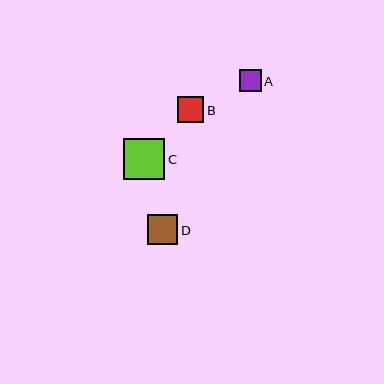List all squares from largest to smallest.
From largest to smallest: C, D, B, A.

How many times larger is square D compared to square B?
Square D is approximately 1.1 times the size of square B.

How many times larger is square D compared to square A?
Square D is approximately 1.3 times the size of square A.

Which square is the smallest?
Square A is the smallest with a size of approximately 22 pixels.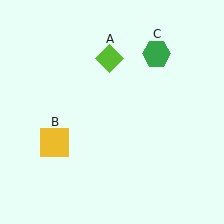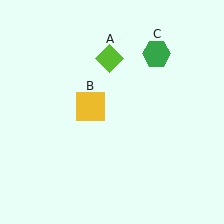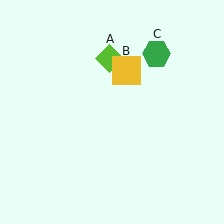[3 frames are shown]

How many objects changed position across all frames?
1 object changed position: yellow square (object B).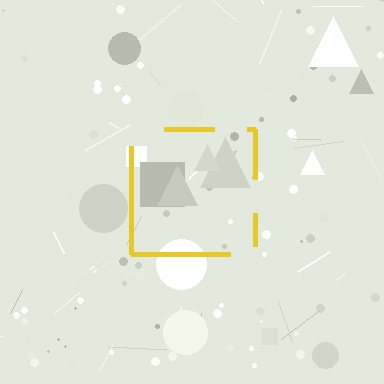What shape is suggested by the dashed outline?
The dashed outline suggests a square.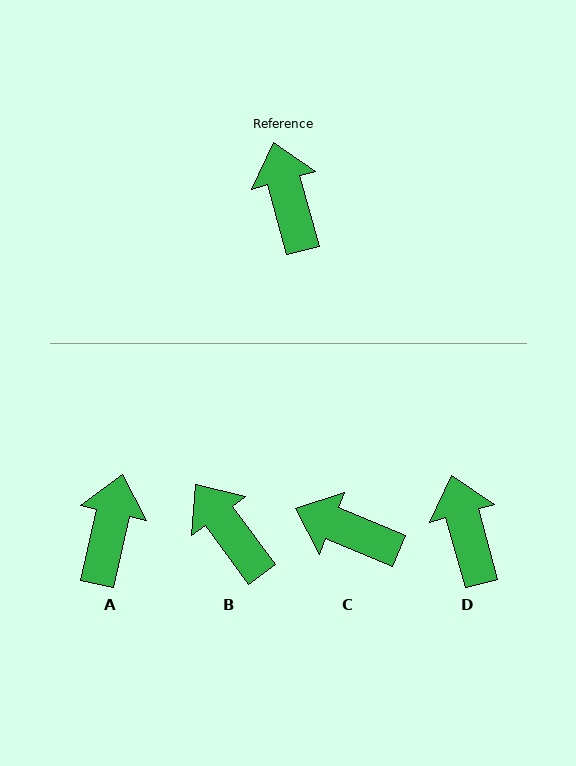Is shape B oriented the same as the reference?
No, it is off by about 21 degrees.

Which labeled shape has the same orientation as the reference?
D.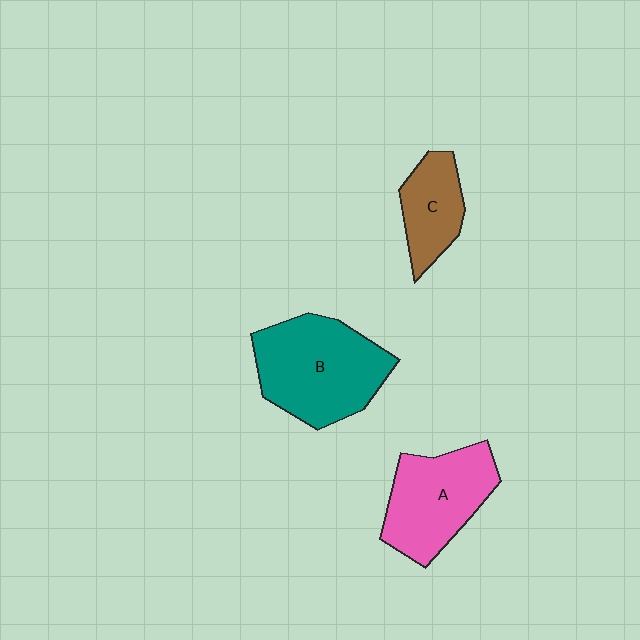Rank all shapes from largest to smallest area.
From largest to smallest: B (teal), A (pink), C (brown).